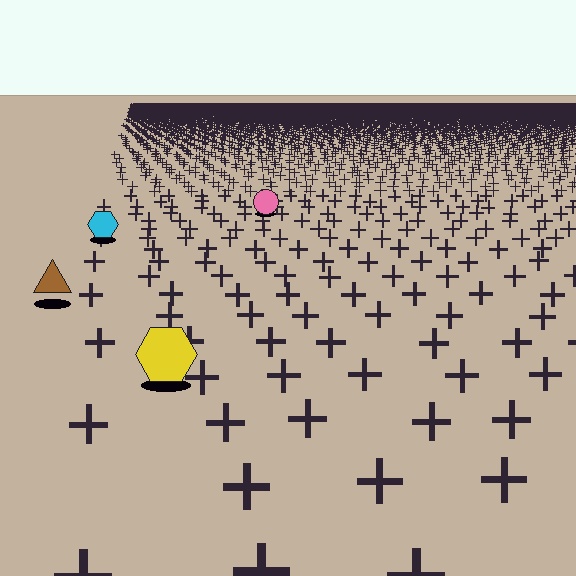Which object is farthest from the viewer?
The pink circle is farthest from the viewer. It appears smaller and the ground texture around it is denser.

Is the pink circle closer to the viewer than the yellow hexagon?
No. The yellow hexagon is closer — you can tell from the texture gradient: the ground texture is coarser near it.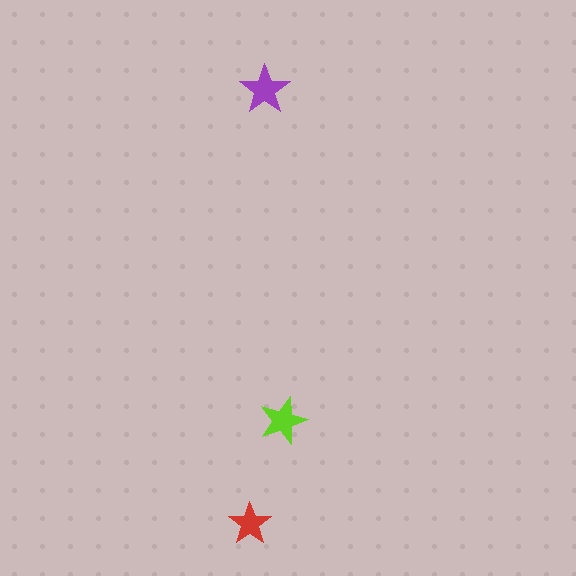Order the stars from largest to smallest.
the purple one, the lime one, the red one.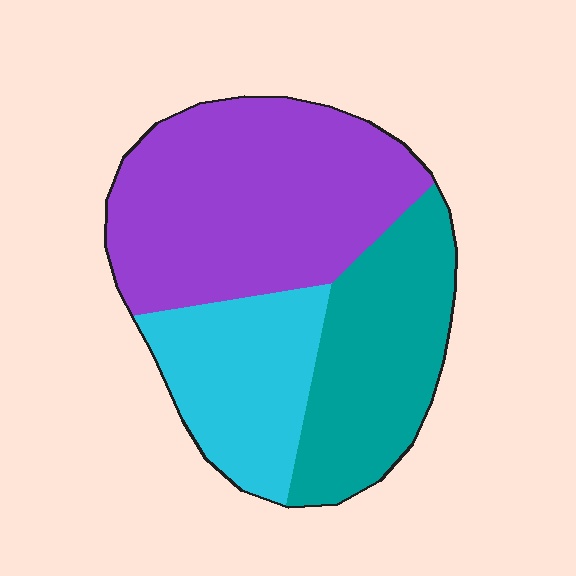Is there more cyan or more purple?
Purple.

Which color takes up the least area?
Cyan, at roughly 25%.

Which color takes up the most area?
Purple, at roughly 45%.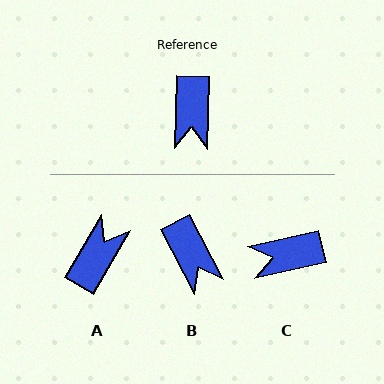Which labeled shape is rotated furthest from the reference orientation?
A, about 152 degrees away.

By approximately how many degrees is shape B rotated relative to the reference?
Approximately 30 degrees counter-clockwise.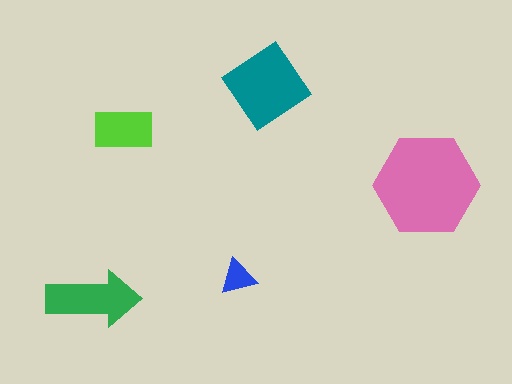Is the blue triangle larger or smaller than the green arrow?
Smaller.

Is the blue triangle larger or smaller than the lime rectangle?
Smaller.